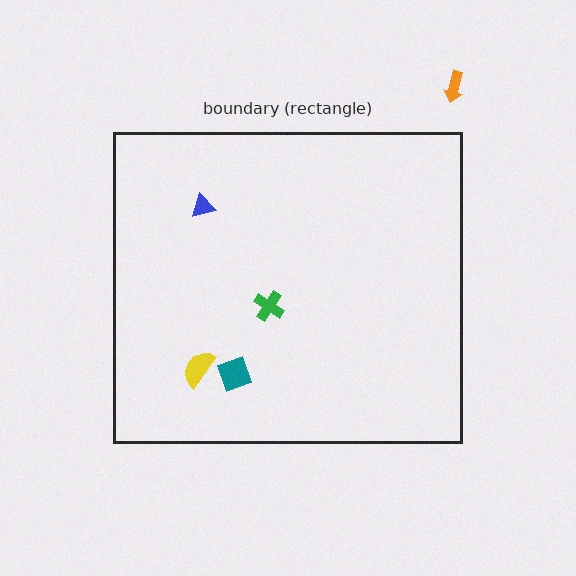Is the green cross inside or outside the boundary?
Inside.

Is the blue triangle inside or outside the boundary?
Inside.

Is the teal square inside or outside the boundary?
Inside.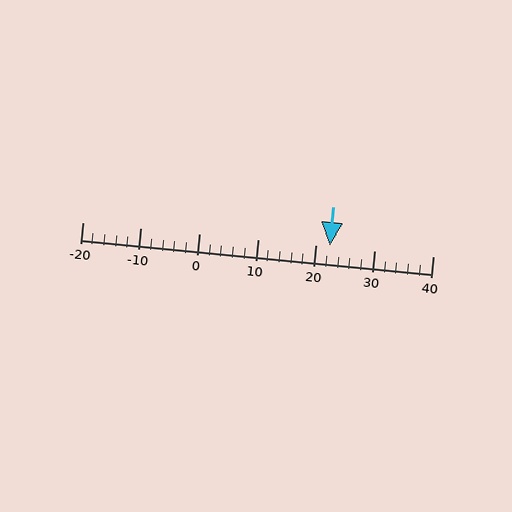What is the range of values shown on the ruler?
The ruler shows values from -20 to 40.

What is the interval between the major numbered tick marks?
The major tick marks are spaced 10 units apart.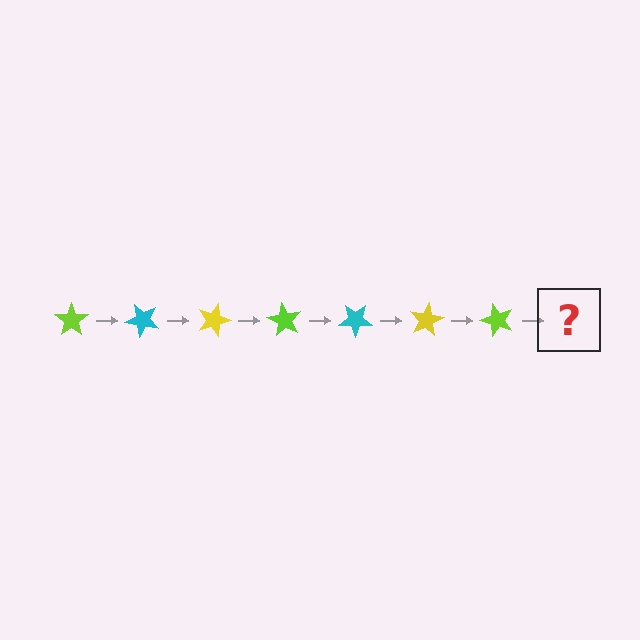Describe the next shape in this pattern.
It should be a cyan star, rotated 315 degrees from the start.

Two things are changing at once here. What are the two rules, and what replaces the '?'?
The two rules are that it rotates 45 degrees each step and the color cycles through lime, cyan, and yellow. The '?' should be a cyan star, rotated 315 degrees from the start.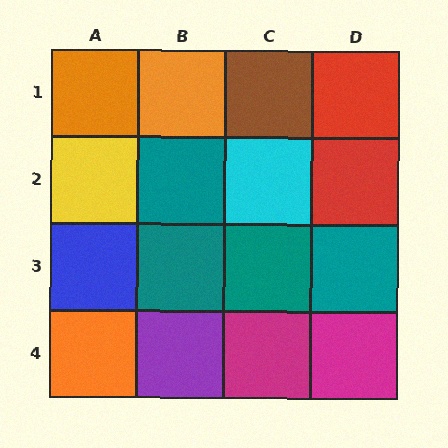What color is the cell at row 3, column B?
Teal.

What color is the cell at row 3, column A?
Blue.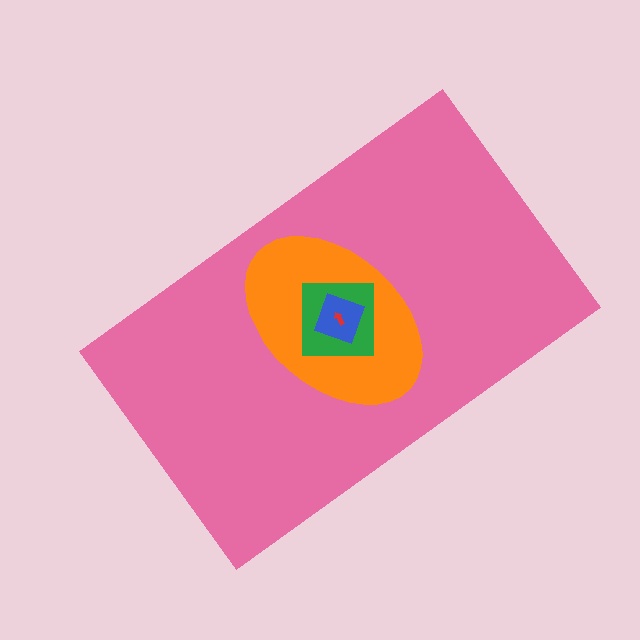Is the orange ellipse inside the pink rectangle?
Yes.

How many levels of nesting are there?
5.